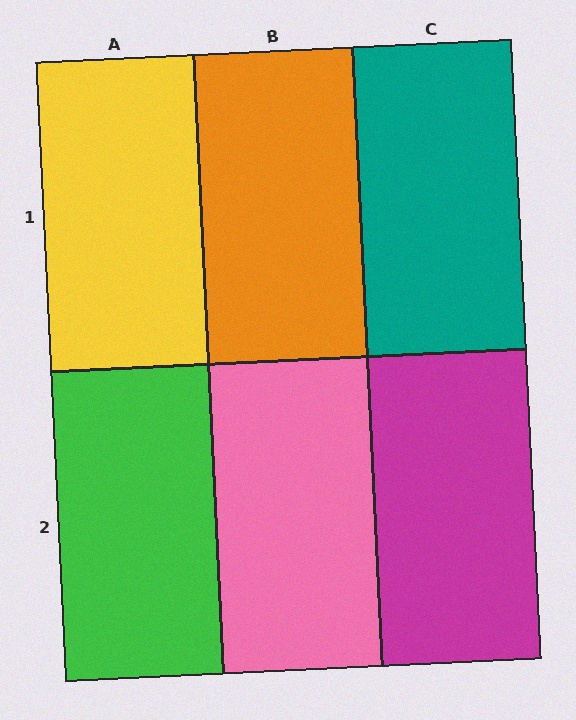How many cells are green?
1 cell is green.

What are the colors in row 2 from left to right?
Green, pink, magenta.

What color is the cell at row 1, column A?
Yellow.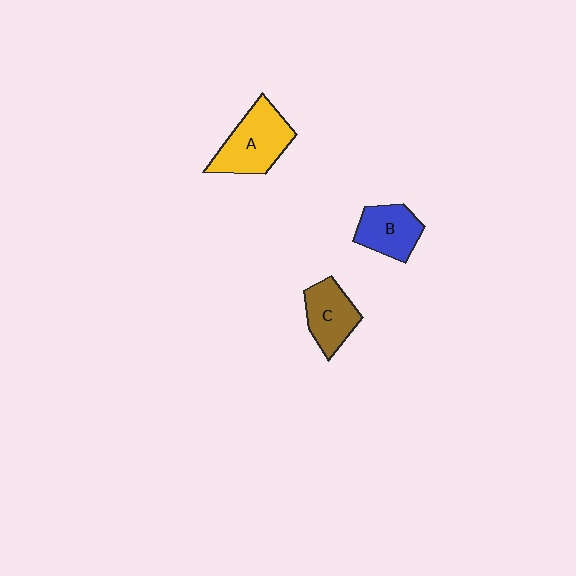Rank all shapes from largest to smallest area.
From largest to smallest: A (yellow), C (brown), B (blue).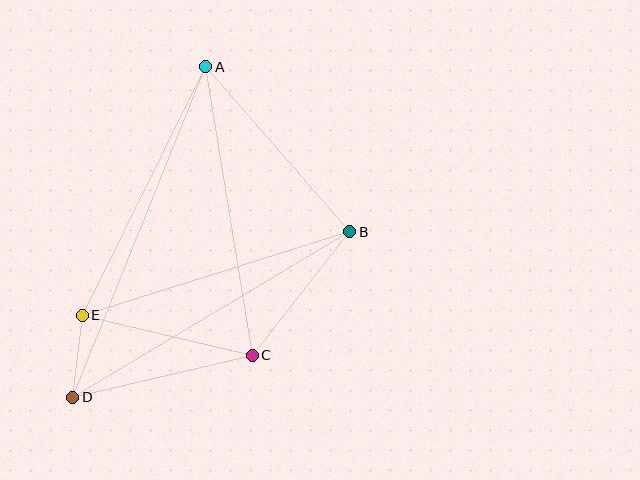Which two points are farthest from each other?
Points A and D are farthest from each other.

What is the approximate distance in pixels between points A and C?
The distance between A and C is approximately 292 pixels.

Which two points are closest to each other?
Points D and E are closest to each other.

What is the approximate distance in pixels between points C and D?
The distance between C and D is approximately 184 pixels.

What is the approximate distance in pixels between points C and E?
The distance between C and E is approximately 175 pixels.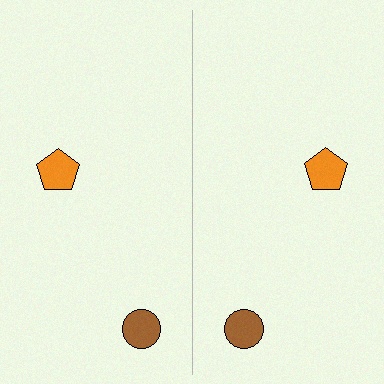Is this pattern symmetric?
Yes, this pattern has bilateral (reflection) symmetry.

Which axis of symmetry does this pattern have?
The pattern has a vertical axis of symmetry running through the center of the image.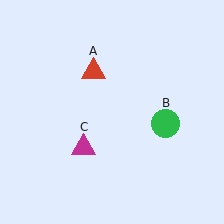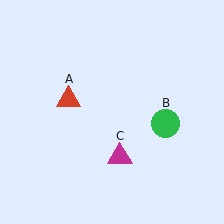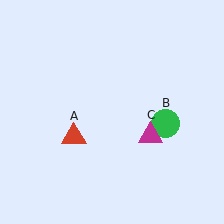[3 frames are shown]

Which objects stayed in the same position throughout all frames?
Green circle (object B) remained stationary.